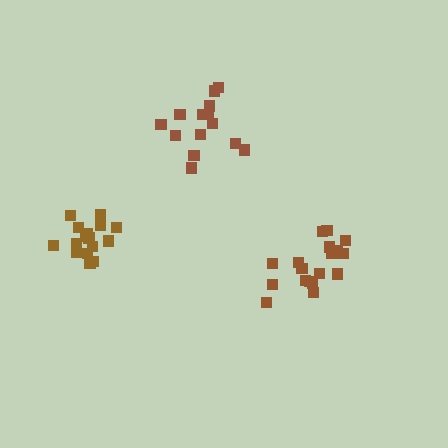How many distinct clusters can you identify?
There are 3 distinct clusters.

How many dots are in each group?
Group 1: 18 dots, Group 2: 16 dots, Group 3: 14 dots (48 total).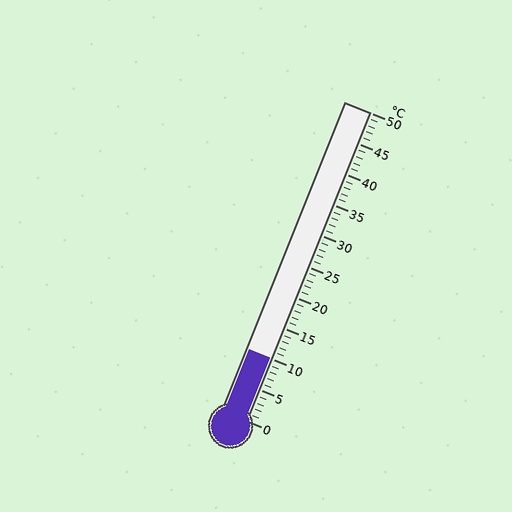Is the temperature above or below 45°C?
The temperature is below 45°C.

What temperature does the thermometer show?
The thermometer shows approximately 10°C.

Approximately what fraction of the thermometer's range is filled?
The thermometer is filled to approximately 20% of its range.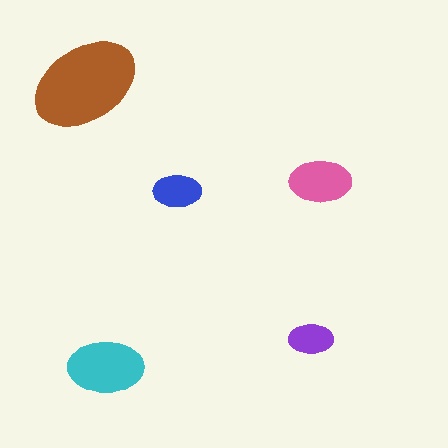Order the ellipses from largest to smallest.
the brown one, the cyan one, the pink one, the blue one, the purple one.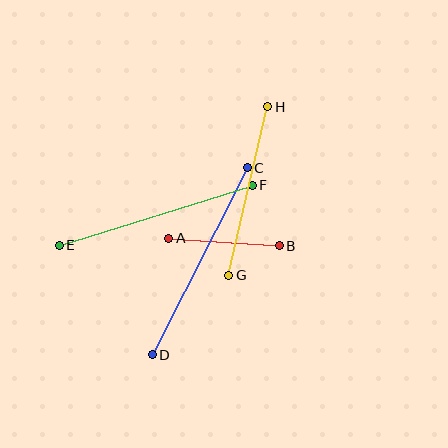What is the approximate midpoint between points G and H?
The midpoint is at approximately (248, 191) pixels.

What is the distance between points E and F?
The distance is approximately 203 pixels.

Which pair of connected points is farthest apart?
Points C and D are farthest apart.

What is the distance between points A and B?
The distance is approximately 111 pixels.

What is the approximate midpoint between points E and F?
The midpoint is at approximately (156, 215) pixels.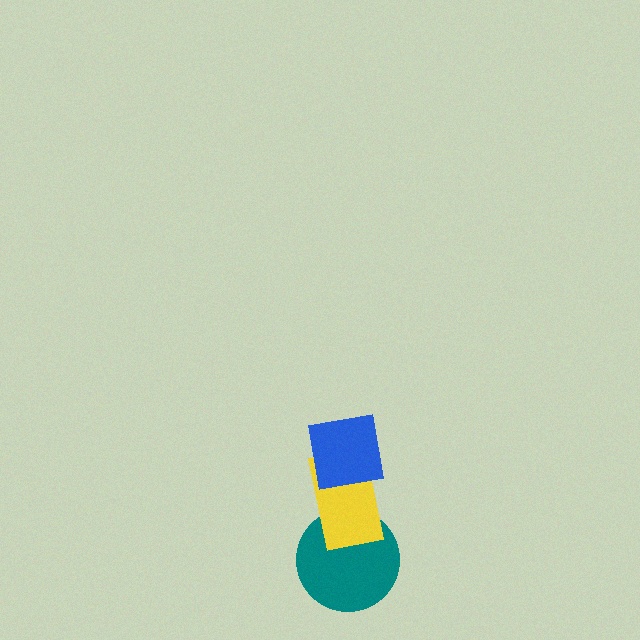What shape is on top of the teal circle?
The yellow rectangle is on top of the teal circle.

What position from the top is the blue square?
The blue square is 1st from the top.